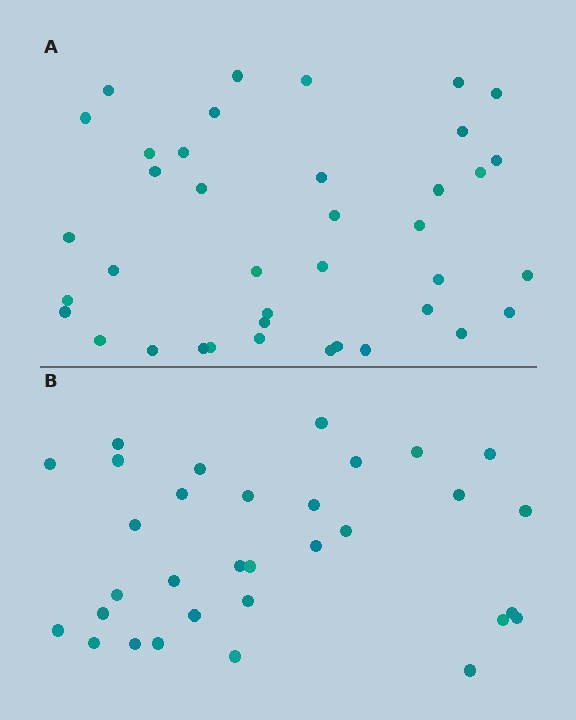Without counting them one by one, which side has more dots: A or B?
Region A (the top region) has more dots.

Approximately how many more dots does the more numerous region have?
Region A has roughly 8 or so more dots than region B.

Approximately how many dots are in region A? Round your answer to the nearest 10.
About 40 dots. (The exact count is 39, which rounds to 40.)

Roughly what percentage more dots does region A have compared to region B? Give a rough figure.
About 20% more.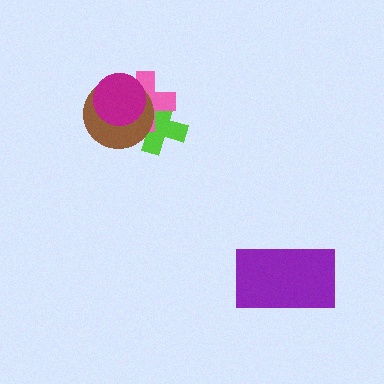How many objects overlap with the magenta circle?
3 objects overlap with the magenta circle.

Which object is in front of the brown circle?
The magenta circle is in front of the brown circle.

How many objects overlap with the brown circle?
3 objects overlap with the brown circle.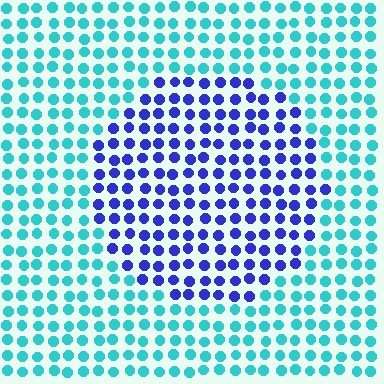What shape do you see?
I see a circle.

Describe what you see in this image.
The image is filled with small cyan elements in a uniform arrangement. A circle-shaped region is visible where the elements are tinted to a slightly different hue, forming a subtle color boundary.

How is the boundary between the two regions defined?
The boundary is defined purely by a slight shift in hue (about 59 degrees). Spacing, size, and orientation are identical on both sides.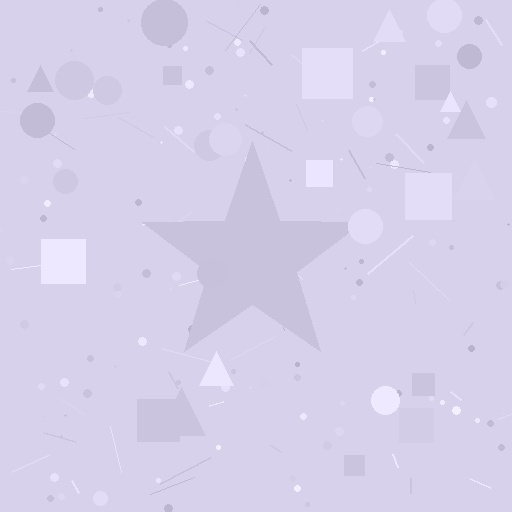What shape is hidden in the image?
A star is hidden in the image.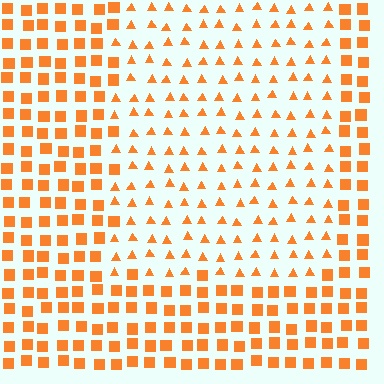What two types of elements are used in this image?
The image uses triangles inside the rectangle region and squares outside it.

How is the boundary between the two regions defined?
The boundary is defined by a change in element shape: triangles inside vs. squares outside. All elements share the same color and spacing.